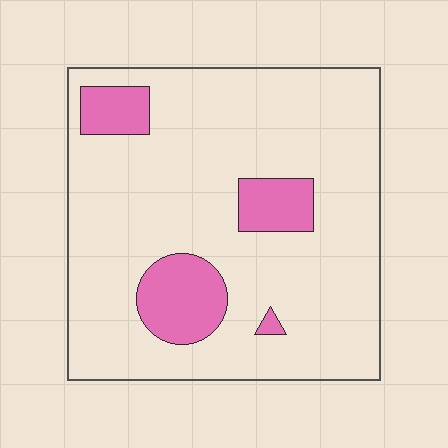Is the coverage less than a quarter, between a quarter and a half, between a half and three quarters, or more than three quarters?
Less than a quarter.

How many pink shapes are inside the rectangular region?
4.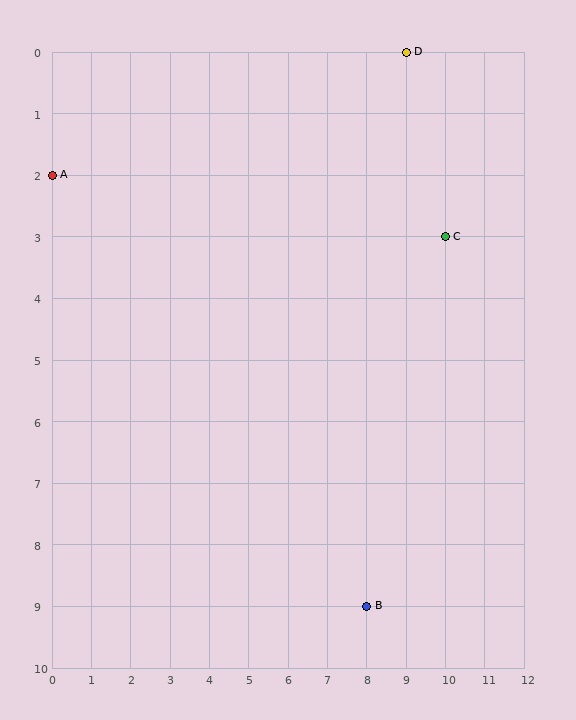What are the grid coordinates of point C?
Point C is at grid coordinates (10, 3).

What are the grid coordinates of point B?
Point B is at grid coordinates (8, 9).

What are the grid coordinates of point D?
Point D is at grid coordinates (9, 0).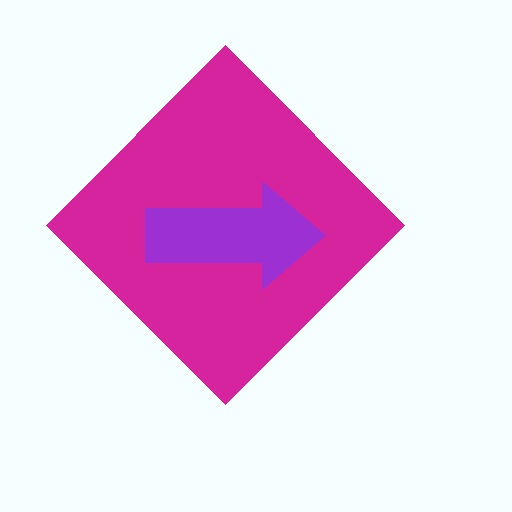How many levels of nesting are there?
2.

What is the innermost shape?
The purple arrow.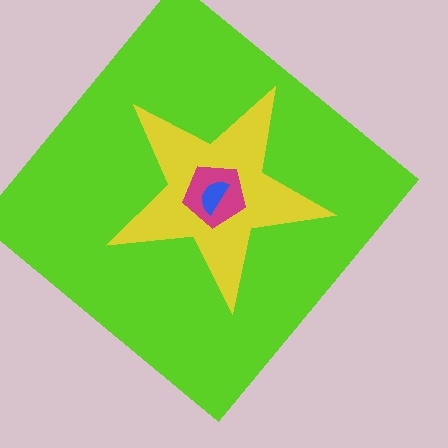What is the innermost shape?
The blue semicircle.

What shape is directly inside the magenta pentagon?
The blue semicircle.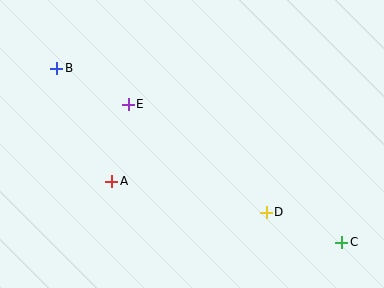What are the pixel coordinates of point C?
Point C is at (342, 242).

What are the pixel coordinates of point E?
Point E is at (128, 104).